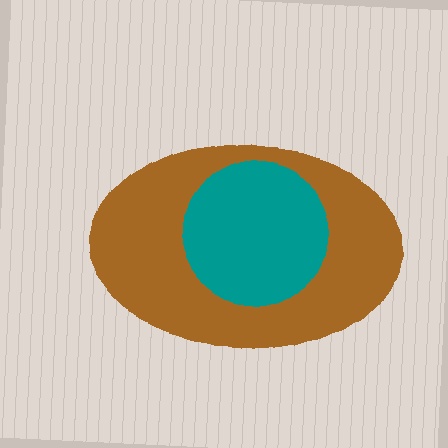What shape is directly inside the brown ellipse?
The teal circle.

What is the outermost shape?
The brown ellipse.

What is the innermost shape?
The teal circle.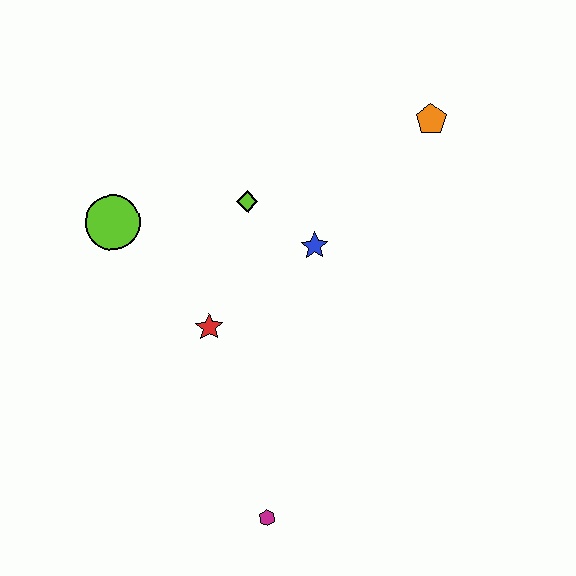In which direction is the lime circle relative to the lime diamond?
The lime circle is to the left of the lime diamond.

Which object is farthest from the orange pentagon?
The magenta hexagon is farthest from the orange pentagon.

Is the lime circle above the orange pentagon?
No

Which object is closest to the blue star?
The lime diamond is closest to the blue star.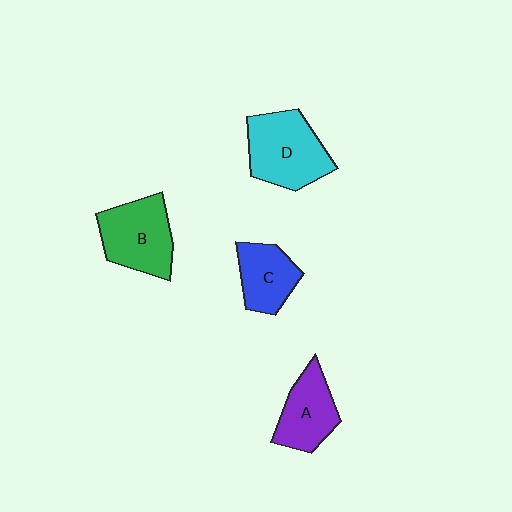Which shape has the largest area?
Shape D (cyan).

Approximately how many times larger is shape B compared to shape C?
Approximately 1.4 times.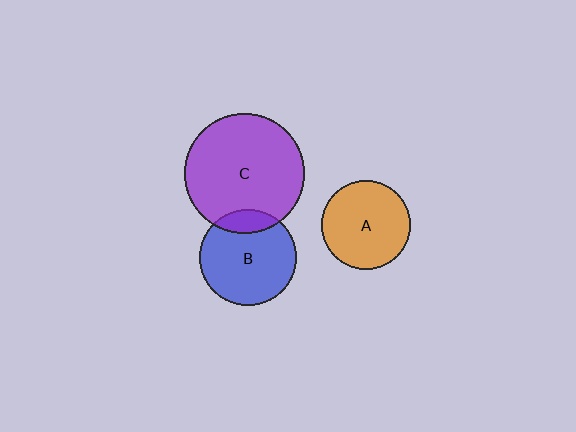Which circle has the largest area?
Circle C (purple).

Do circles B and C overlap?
Yes.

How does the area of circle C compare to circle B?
Approximately 1.5 times.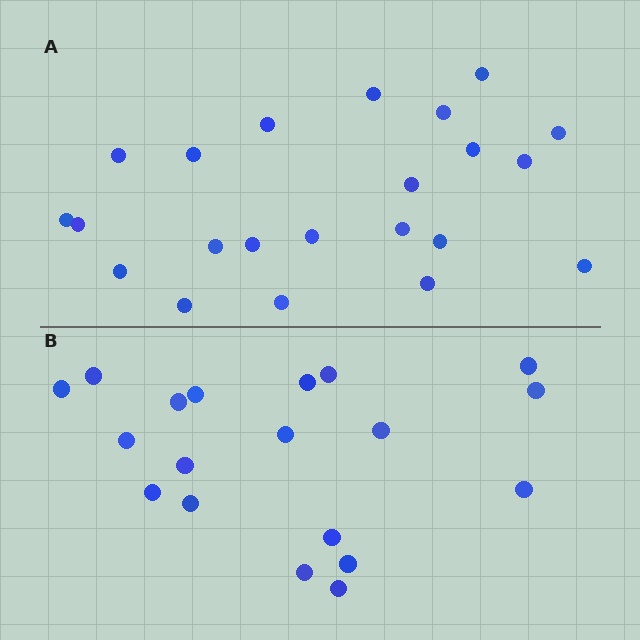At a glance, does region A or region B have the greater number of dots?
Region A (the top region) has more dots.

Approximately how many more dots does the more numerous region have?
Region A has just a few more — roughly 2 or 3 more dots than region B.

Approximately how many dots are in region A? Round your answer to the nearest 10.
About 20 dots. (The exact count is 22, which rounds to 20.)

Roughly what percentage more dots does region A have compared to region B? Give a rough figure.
About 15% more.